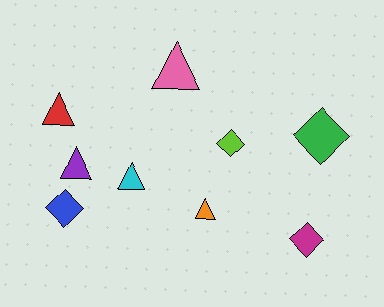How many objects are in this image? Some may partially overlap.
There are 9 objects.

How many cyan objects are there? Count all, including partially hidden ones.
There is 1 cyan object.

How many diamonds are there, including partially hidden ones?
There are 4 diamonds.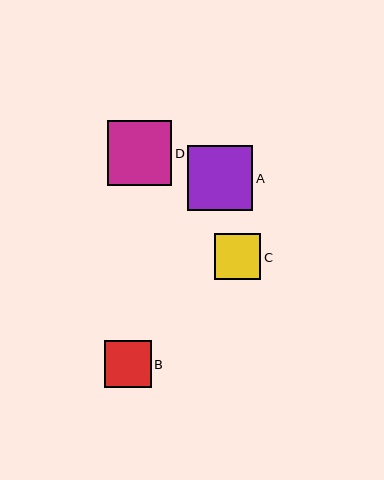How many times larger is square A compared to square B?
Square A is approximately 1.4 times the size of square B.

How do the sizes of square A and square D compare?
Square A and square D are approximately the same size.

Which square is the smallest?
Square C is the smallest with a size of approximately 46 pixels.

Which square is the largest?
Square A is the largest with a size of approximately 65 pixels.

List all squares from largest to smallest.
From largest to smallest: A, D, B, C.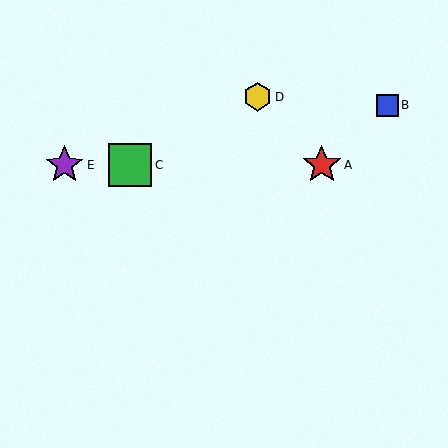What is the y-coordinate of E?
Object E is at y≈165.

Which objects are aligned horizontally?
Objects A, C, E are aligned horizontally.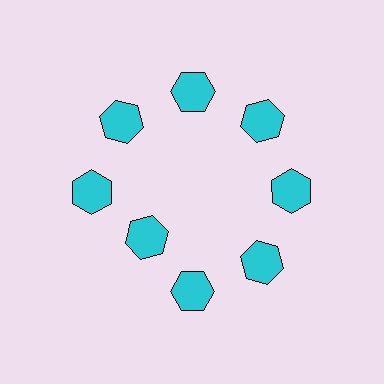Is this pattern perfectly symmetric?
No. The 8 cyan hexagons are arranged in a ring, but one element near the 8 o'clock position is pulled inward toward the center, breaking the 8-fold rotational symmetry.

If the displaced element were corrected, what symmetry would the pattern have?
It would have 8-fold rotational symmetry — the pattern would map onto itself every 45 degrees.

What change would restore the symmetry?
The symmetry would be restored by moving it outward, back onto the ring so that all 8 hexagons sit at equal angles and equal distance from the center.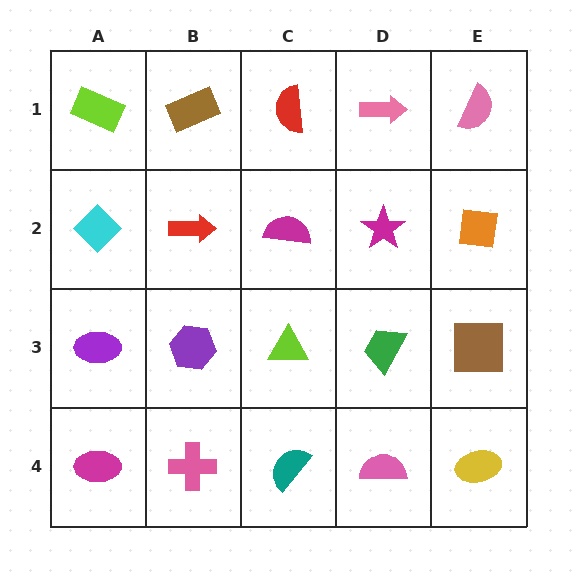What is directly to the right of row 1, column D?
A pink semicircle.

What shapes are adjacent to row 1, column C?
A magenta semicircle (row 2, column C), a brown rectangle (row 1, column B), a pink arrow (row 1, column D).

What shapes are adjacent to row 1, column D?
A magenta star (row 2, column D), a red semicircle (row 1, column C), a pink semicircle (row 1, column E).